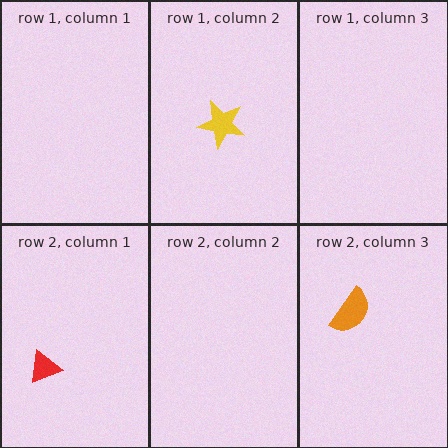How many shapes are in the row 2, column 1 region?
1.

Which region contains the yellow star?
The row 1, column 2 region.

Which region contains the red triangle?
The row 2, column 1 region.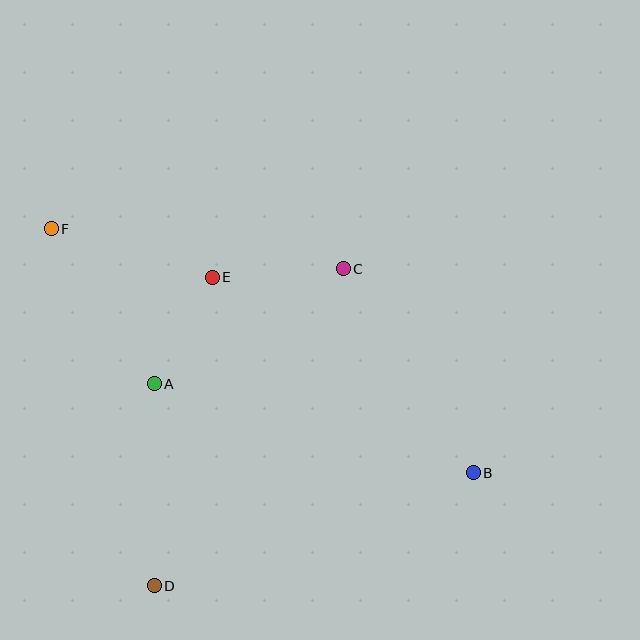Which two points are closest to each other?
Points A and E are closest to each other.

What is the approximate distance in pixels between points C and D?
The distance between C and D is approximately 369 pixels.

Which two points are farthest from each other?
Points B and F are farthest from each other.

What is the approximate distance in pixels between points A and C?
The distance between A and C is approximately 221 pixels.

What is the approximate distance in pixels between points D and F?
The distance between D and F is approximately 372 pixels.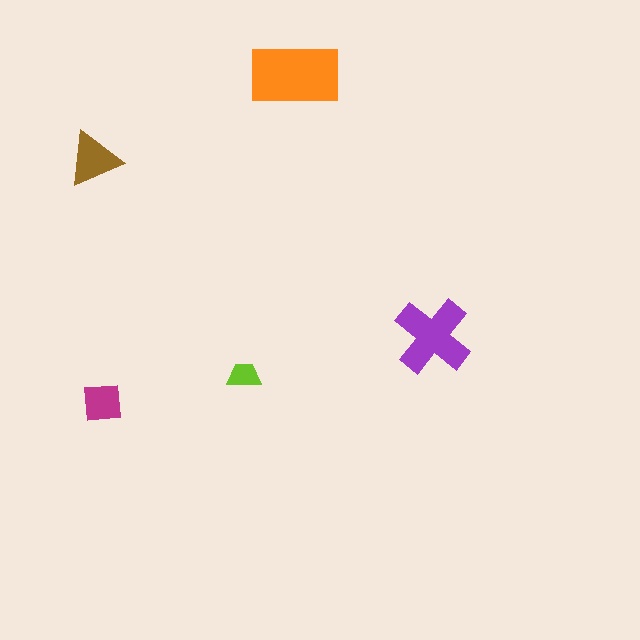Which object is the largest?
The orange rectangle.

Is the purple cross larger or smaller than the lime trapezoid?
Larger.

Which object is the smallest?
The lime trapezoid.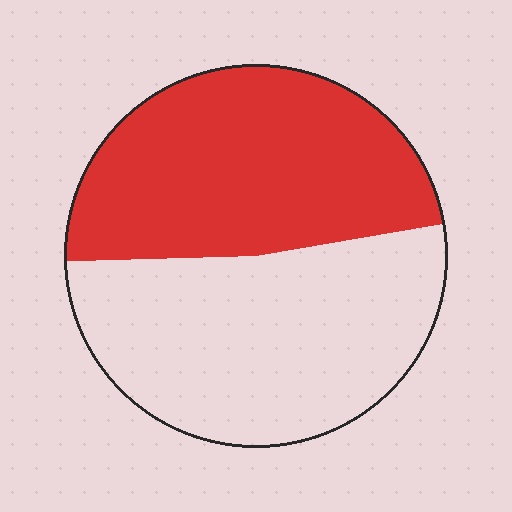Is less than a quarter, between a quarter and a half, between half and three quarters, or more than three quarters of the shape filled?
Between a quarter and a half.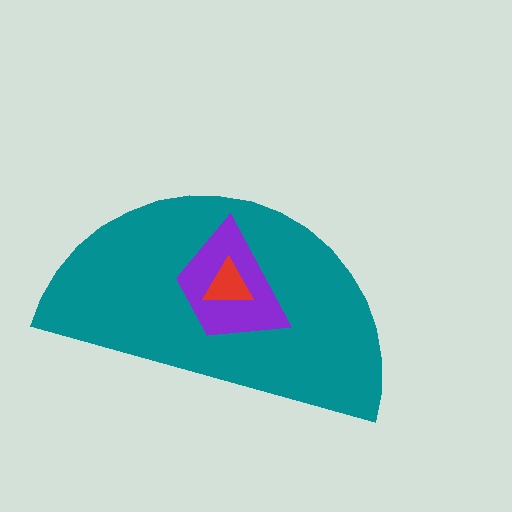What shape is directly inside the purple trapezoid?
The red triangle.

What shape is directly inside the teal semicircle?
The purple trapezoid.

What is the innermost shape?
The red triangle.